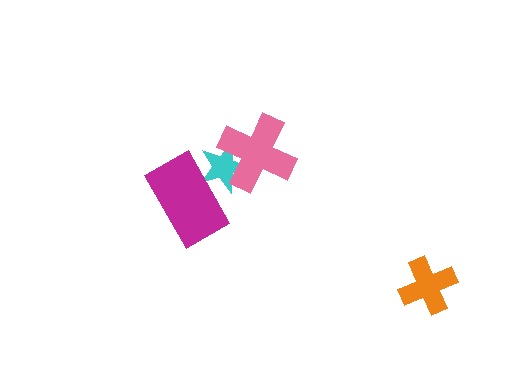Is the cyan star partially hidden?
Yes, it is partially covered by another shape.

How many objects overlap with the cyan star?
2 objects overlap with the cyan star.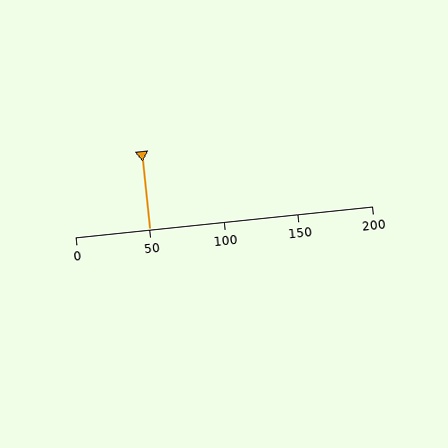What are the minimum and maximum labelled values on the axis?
The axis runs from 0 to 200.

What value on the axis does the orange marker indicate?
The marker indicates approximately 50.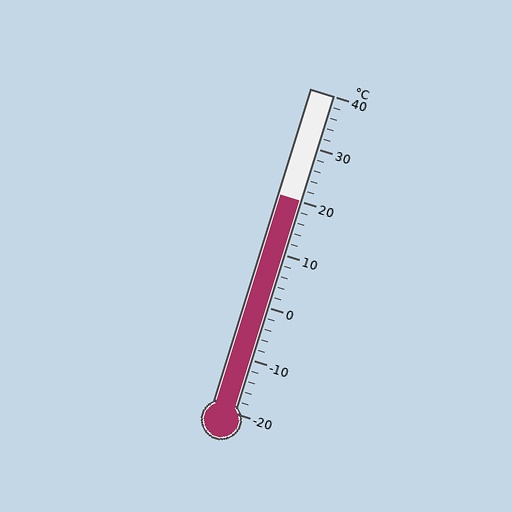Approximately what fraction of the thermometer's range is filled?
The thermometer is filled to approximately 65% of its range.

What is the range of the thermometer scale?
The thermometer scale ranges from -20°C to 40°C.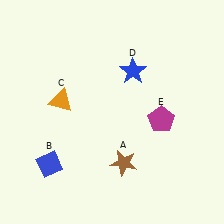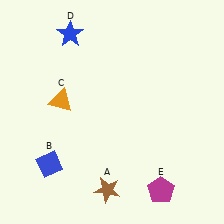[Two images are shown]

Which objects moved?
The objects that moved are: the brown star (A), the blue star (D), the magenta pentagon (E).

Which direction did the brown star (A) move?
The brown star (A) moved down.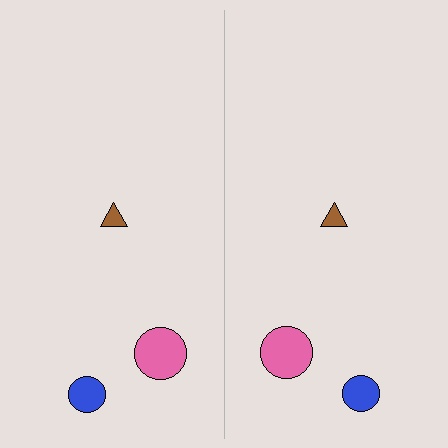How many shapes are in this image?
There are 6 shapes in this image.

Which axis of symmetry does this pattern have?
The pattern has a vertical axis of symmetry running through the center of the image.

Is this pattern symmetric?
Yes, this pattern has bilateral (reflection) symmetry.